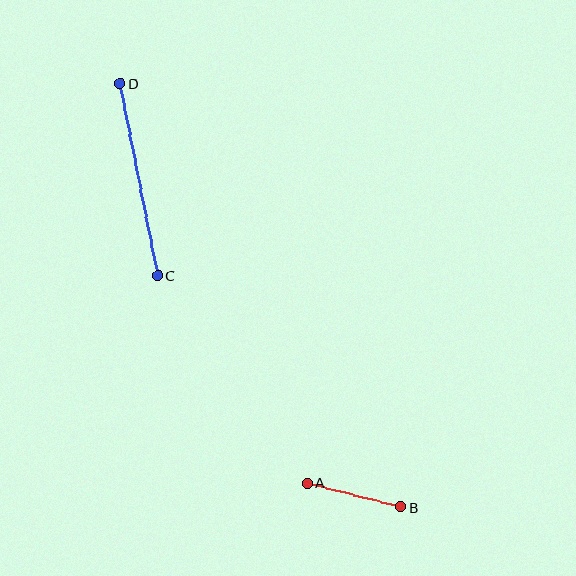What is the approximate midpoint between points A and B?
The midpoint is at approximately (354, 495) pixels.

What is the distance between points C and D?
The distance is approximately 196 pixels.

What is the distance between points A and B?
The distance is approximately 97 pixels.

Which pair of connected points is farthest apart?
Points C and D are farthest apart.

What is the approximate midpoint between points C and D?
The midpoint is at approximately (139, 179) pixels.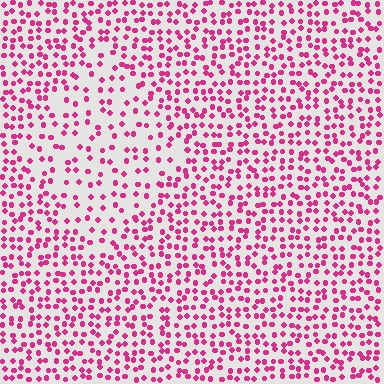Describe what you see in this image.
The image contains small magenta elements arranged at two different densities. A diamond-shaped region is visible where the elements are less densely packed than the surrounding area.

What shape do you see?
I see a diamond.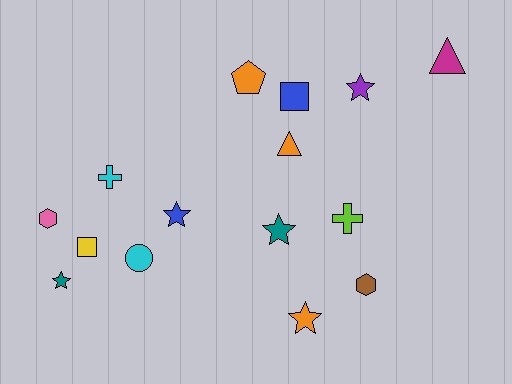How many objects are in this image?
There are 15 objects.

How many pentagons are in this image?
There is 1 pentagon.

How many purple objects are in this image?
There is 1 purple object.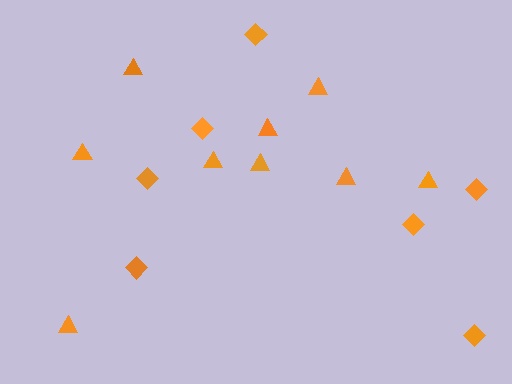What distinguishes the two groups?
There are 2 groups: one group of diamonds (7) and one group of triangles (9).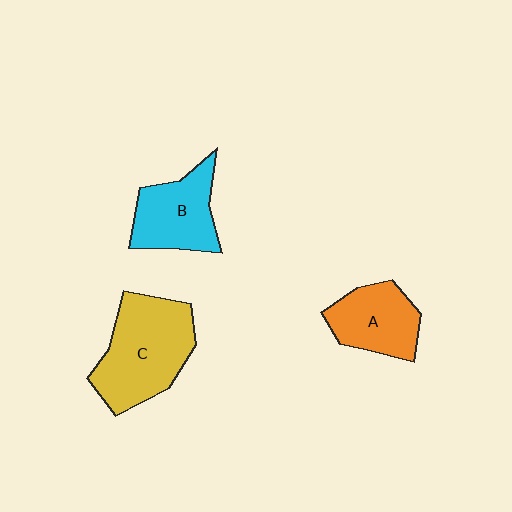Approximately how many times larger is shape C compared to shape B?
Approximately 1.5 times.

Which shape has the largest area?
Shape C (yellow).